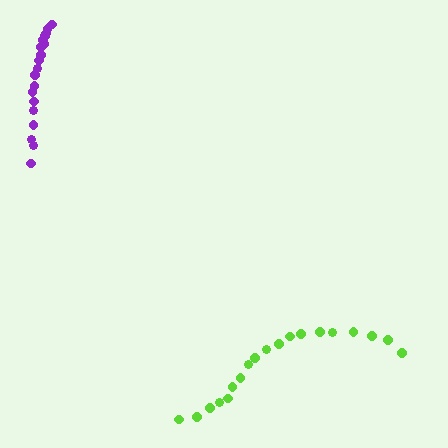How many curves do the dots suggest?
There are 2 distinct paths.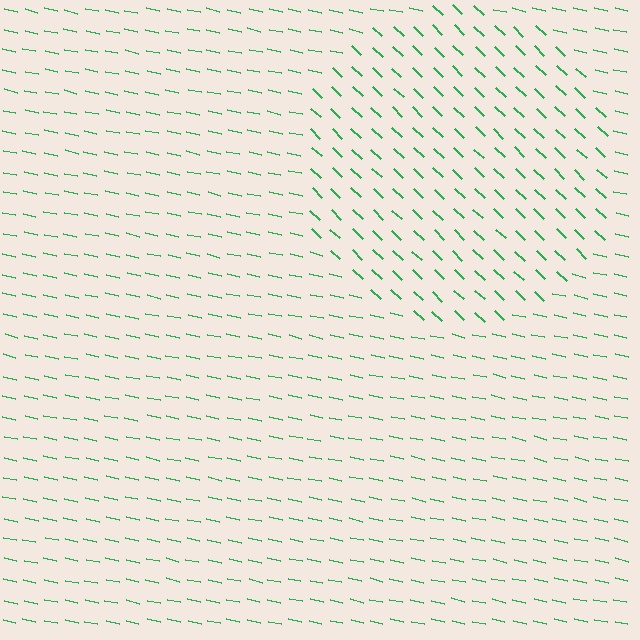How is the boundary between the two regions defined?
The boundary is defined purely by a change in line orientation (approximately 31 degrees difference). All lines are the same color and thickness.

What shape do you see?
I see a circle.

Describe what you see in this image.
The image is filled with small green line segments. A circle region in the image has lines oriented differently from the surrounding lines, creating a visible texture boundary.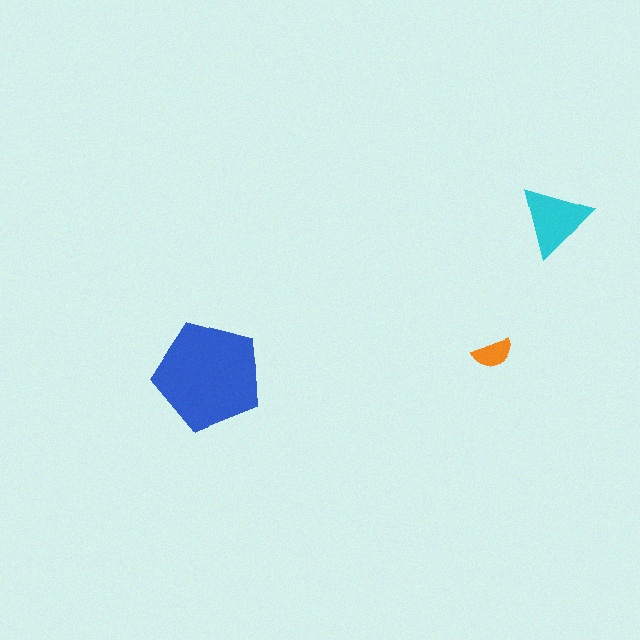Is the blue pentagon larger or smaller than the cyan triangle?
Larger.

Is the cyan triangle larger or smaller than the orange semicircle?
Larger.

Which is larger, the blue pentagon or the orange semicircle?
The blue pentagon.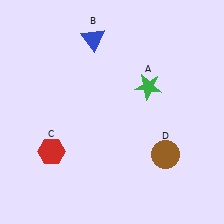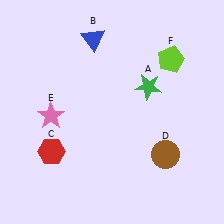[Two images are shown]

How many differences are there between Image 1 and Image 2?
There are 2 differences between the two images.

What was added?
A pink star (E), a lime pentagon (F) were added in Image 2.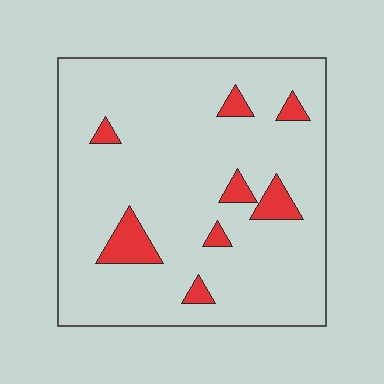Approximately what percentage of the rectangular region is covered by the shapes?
Approximately 10%.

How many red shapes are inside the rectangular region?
8.